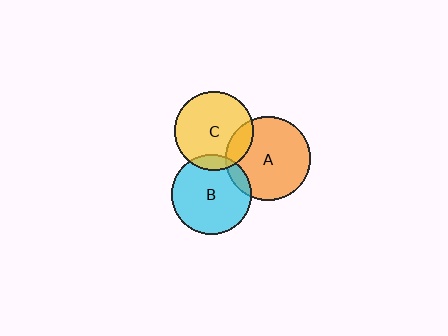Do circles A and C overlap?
Yes.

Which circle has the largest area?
Circle A (orange).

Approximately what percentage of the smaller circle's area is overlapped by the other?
Approximately 15%.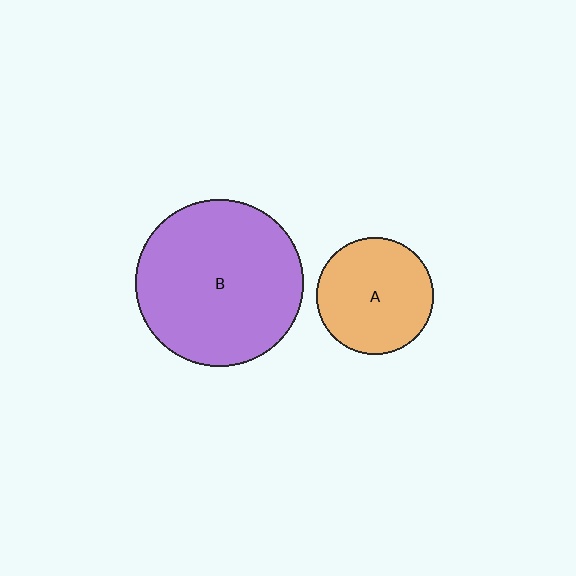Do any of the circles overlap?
No, none of the circles overlap.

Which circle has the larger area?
Circle B (purple).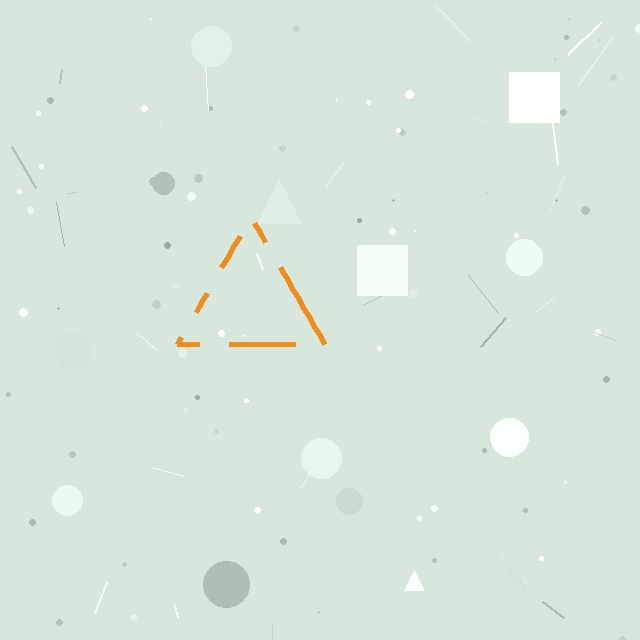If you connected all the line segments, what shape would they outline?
They would outline a triangle.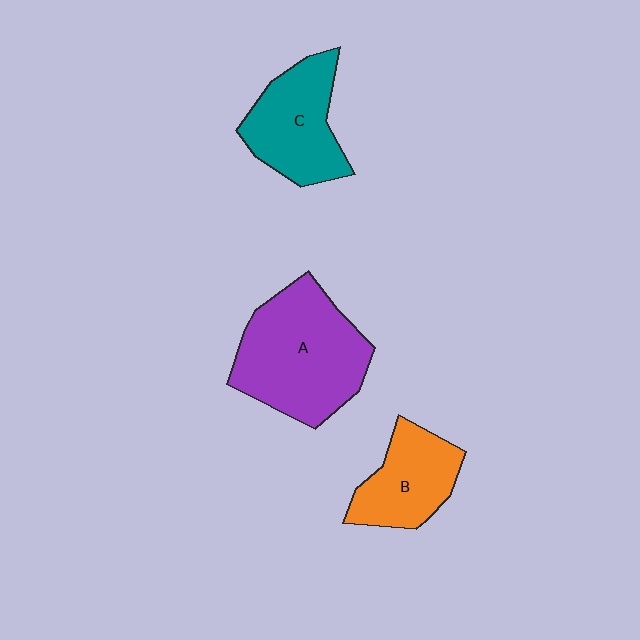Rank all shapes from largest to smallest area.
From largest to smallest: A (purple), C (teal), B (orange).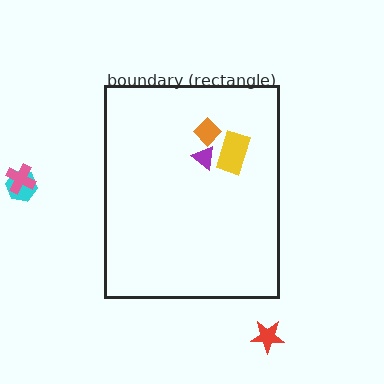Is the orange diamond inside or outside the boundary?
Inside.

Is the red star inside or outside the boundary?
Outside.